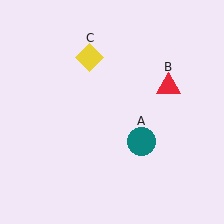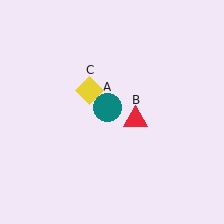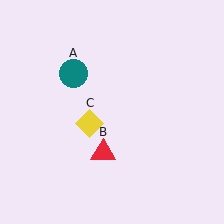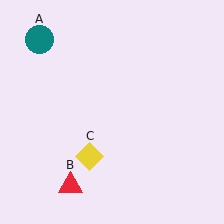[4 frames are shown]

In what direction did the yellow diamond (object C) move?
The yellow diamond (object C) moved down.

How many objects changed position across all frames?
3 objects changed position: teal circle (object A), red triangle (object B), yellow diamond (object C).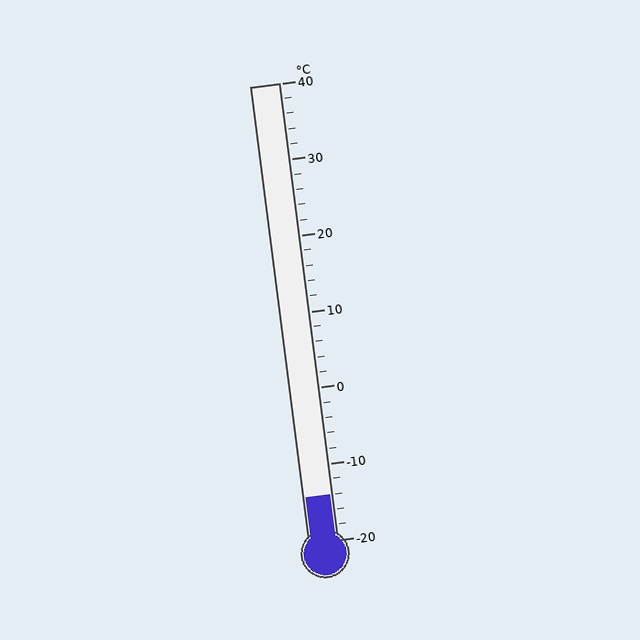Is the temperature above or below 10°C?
The temperature is below 10°C.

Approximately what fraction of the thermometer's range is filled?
The thermometer is filled to approximately 10% of its range.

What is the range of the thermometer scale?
The thermometer scale ranges from -20°C to 40°C.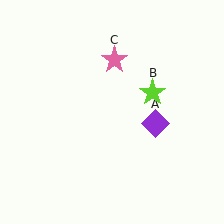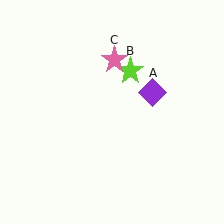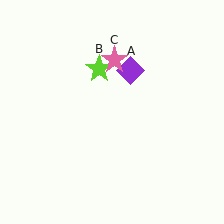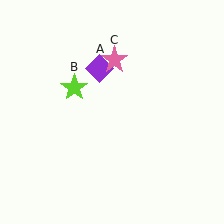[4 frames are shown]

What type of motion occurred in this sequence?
The purple diamond (object A), lime star (object B) rotated counterclockwise around the center of the scene.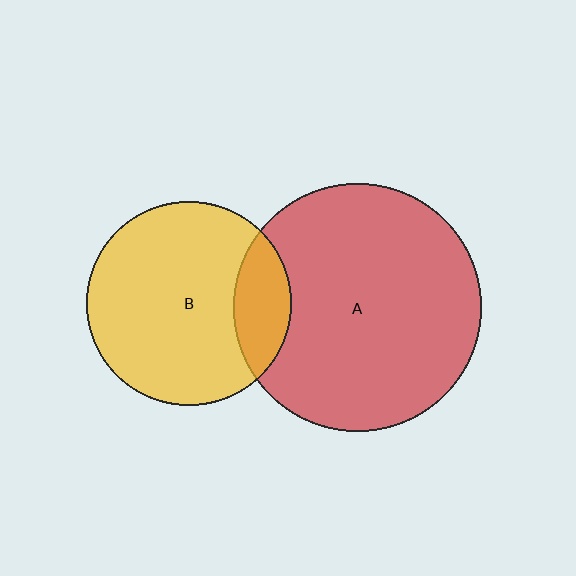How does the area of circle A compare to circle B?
Approximately 1.5 times.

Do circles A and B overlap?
Yes.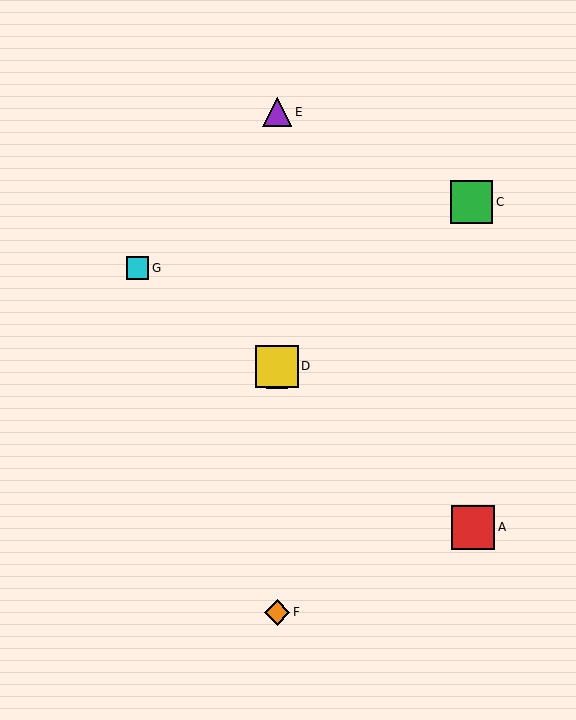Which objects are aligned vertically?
Objects B, D, E, F are aligned vertically.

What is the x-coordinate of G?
Object G is at x≈137.